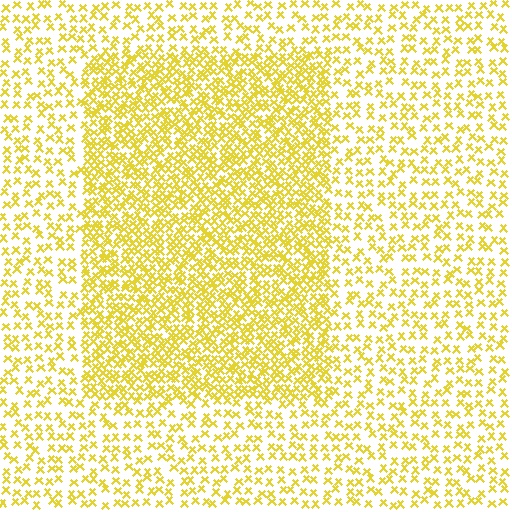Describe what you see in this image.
The image contains small yellow elements arranged at two different densities. A rectangle-shaped region is visible where the elements are more densely packed than the surrounding area.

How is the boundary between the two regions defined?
The boundary is defined by a change in element density (approximately 2.2x ratio). All elements are the same color, size, and shape.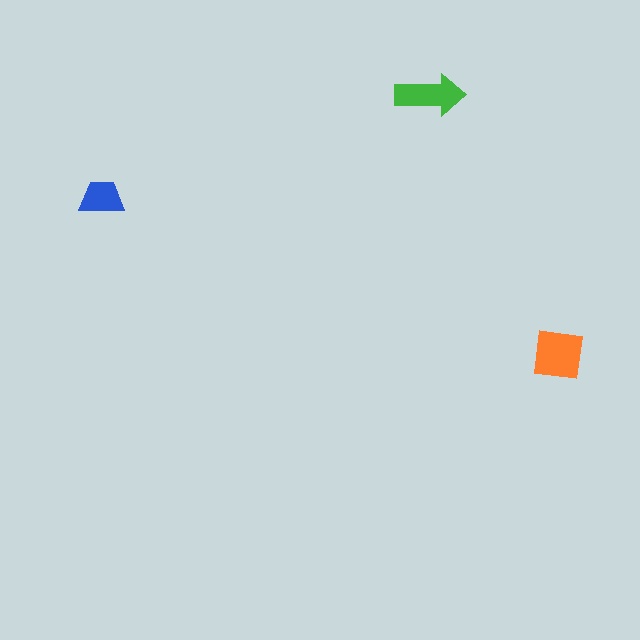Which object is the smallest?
The blue trapezoid.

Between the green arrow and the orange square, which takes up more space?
The orange square.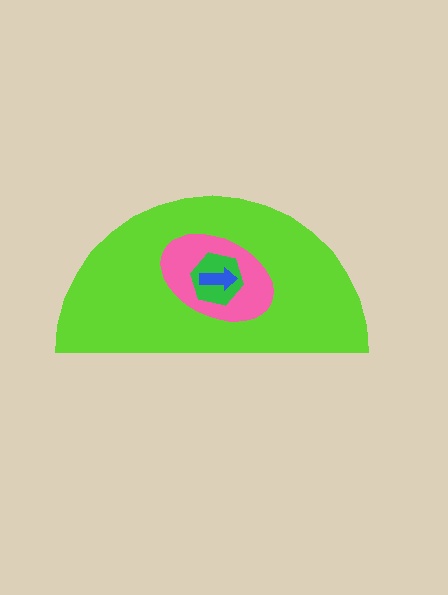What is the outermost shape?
The lime semicircle.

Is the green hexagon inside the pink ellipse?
Yes.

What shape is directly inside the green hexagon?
The blue arrow.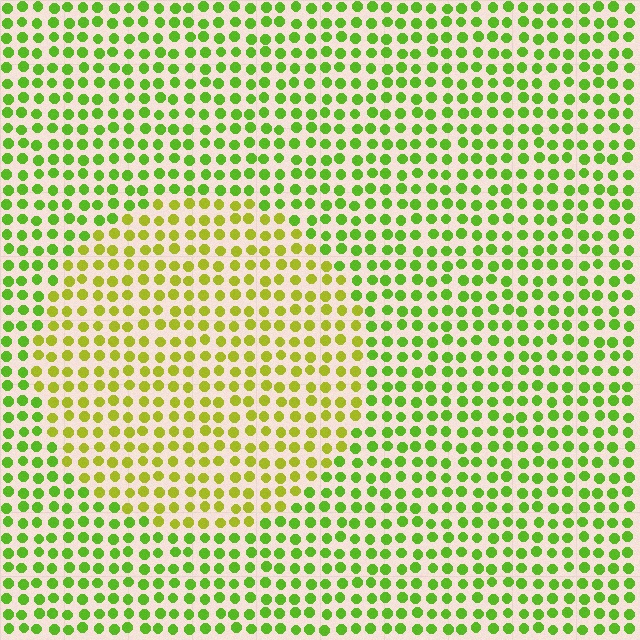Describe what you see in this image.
The image is filled with small lime elements in a uniform arrangement. A circle-shaped region is visible where the elements are tinted to a slightly different hue, forming a subtle color boundary.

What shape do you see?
I see a circle.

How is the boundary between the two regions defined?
The boundary is defined purely by a slight shift in hue (about 31 degrees). Spacing, size, and orientation are identical on both sides.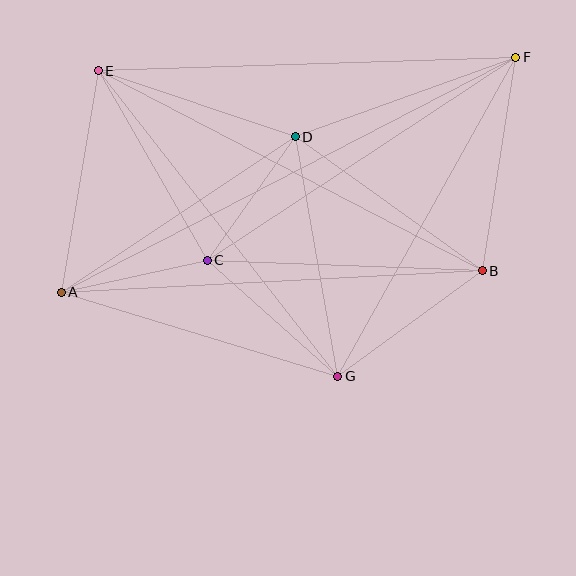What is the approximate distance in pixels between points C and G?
The distance between C and G is approximately 175 pixels.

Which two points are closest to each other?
Points A and C are closest to each other.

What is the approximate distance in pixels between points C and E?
The distance between C and E is approximately 219 pixels.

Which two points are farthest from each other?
Points A and F are farthest from each other.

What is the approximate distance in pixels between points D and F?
The distance between D and F is approximately 234 pixels.